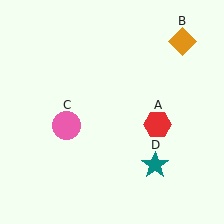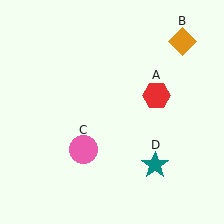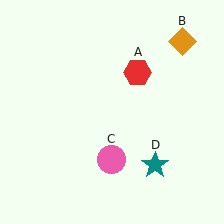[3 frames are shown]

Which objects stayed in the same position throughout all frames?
Orange diamond (object B) and teal star (object D) remained stationary.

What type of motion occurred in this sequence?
The red hexagon (object A), pink circle (object C) rotated counterclockwise around the center of the scene.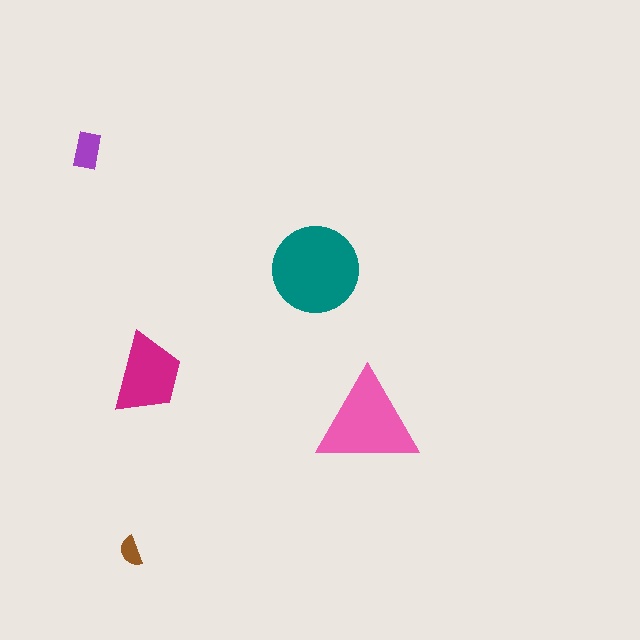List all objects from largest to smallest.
The teal circle, the pink triangle, the magenta trapezoid, the purple rectangle, the brown semicircle.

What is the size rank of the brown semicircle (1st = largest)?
5th.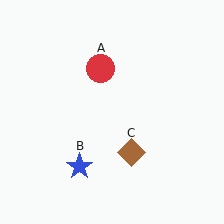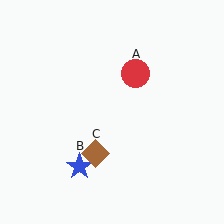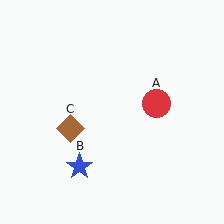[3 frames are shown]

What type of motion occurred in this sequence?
The red circle (object A), brown diamond (object C) rotated clockwise around the center of the scene.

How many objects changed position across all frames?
2 objects changed position: red circle (object A), brown diamond (object C).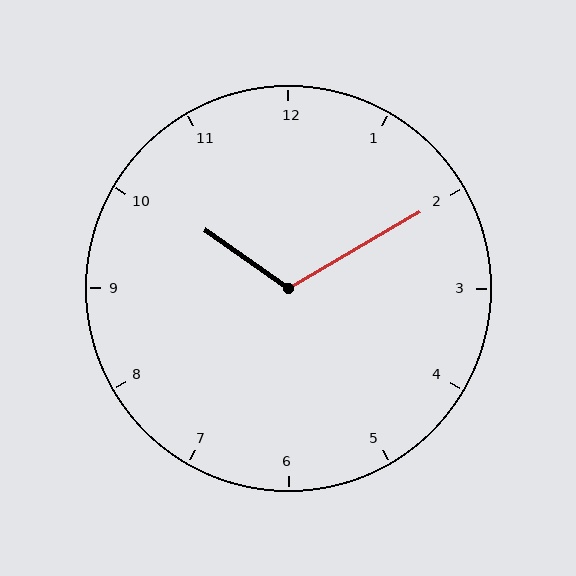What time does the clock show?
10:10.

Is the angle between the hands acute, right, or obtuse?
It is obtuse.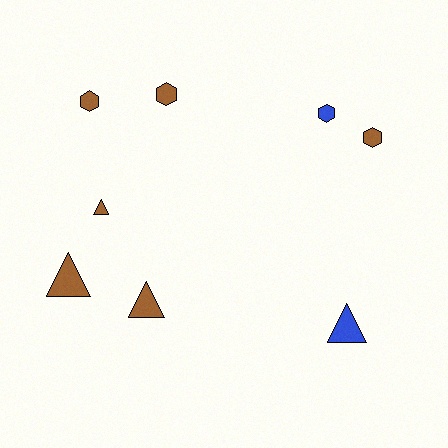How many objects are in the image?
There are 8 objects.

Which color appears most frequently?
Brown, with 6 objects.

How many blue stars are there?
There are no blue stars.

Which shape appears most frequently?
Hexagon, with 4 objects.